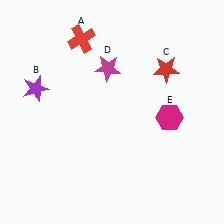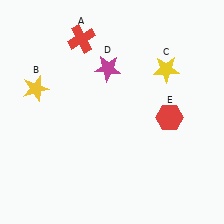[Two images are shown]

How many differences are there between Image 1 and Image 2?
There are 3 differences between the two images.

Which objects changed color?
B changed from purple to yellow. C changed from red to yellow. E changed from magenta to red.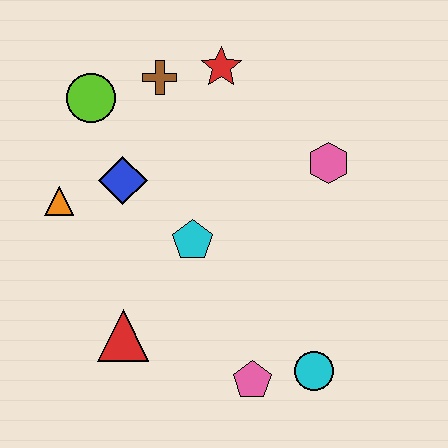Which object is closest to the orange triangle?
The blue diamond is closest to the orange triangle.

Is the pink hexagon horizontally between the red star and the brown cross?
No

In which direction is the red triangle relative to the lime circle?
The red triangle is below the lime circle.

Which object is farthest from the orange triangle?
The cyan circle is farthest from the orange triangle.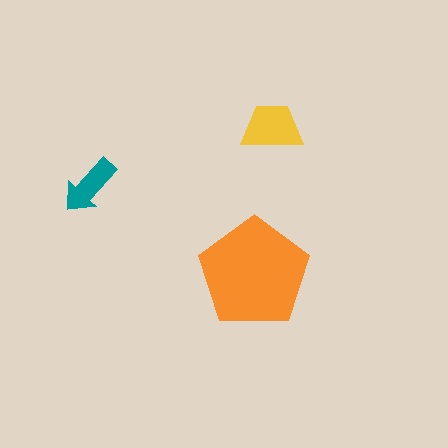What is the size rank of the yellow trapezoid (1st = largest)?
2nd.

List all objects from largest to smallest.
The orange pentagon, the yellow trapezoid, the teal arrow.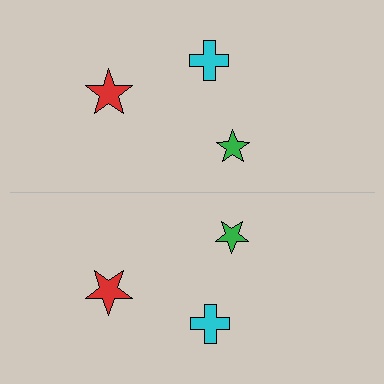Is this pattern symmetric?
Yes, this pattern has bilateral (reflection) symmetry.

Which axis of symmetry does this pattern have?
The pattern has a horizontal axis of symmetry running through the center of the image.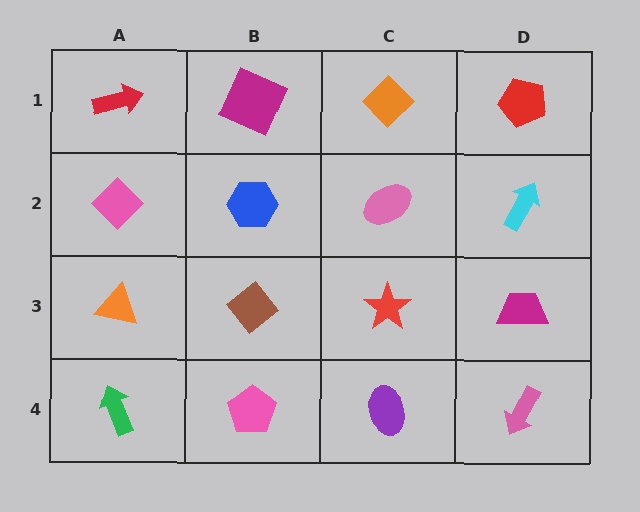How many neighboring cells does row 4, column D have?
2.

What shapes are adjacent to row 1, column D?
A cyan arrow (row 2, column D), an orange diamond (row 1, column C).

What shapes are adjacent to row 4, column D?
A magenta trapezoid (row 3, column D), a purple ellipse (row 4, column C).